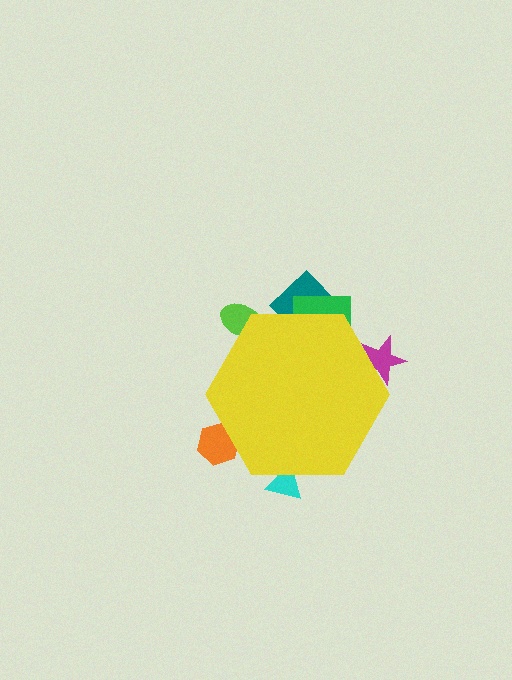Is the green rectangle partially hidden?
Yes, the green rectangle is partially hidden behind the yellow hexagon.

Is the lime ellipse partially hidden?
Yes, the lime ellipse is partially hidden behind the yellow hexagon.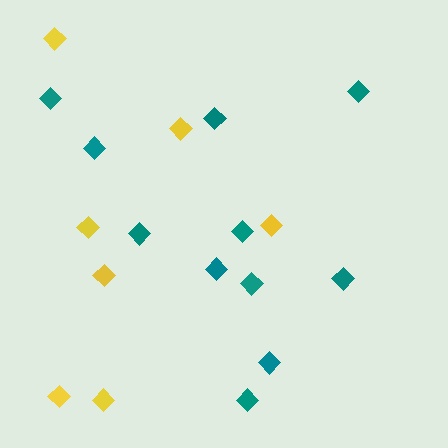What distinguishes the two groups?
There are 2 groups: one group of yellow diamonds (7) and one group of teal diamonds (11).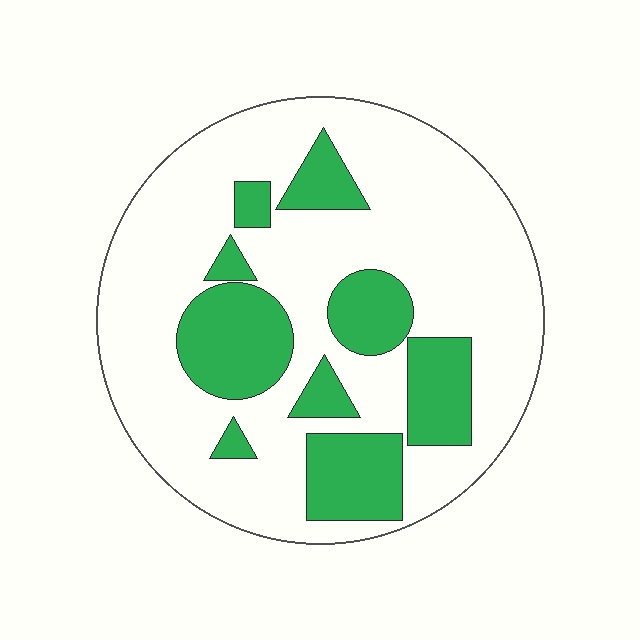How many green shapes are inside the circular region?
9.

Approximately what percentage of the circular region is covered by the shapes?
Approximately 25%.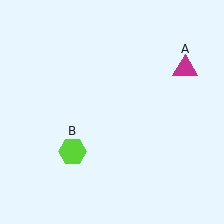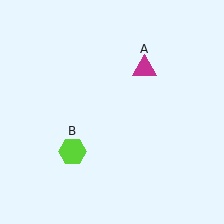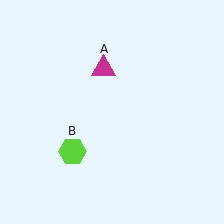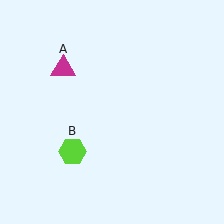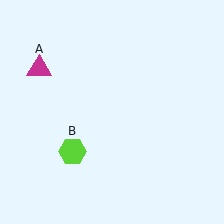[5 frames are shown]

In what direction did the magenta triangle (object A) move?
The magenta triangle (object A) moved left.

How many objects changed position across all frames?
1 object changed position: magenta triangle (object A).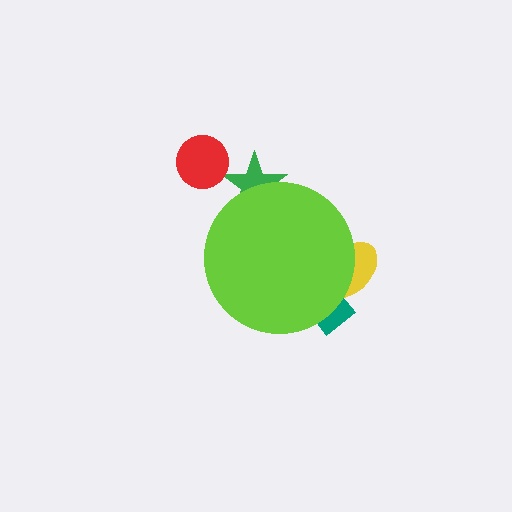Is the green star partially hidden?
Yes, the green star is partially hidden behind the lime circle.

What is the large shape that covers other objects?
A lime circle.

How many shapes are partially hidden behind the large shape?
3 shapes are partially hidden.